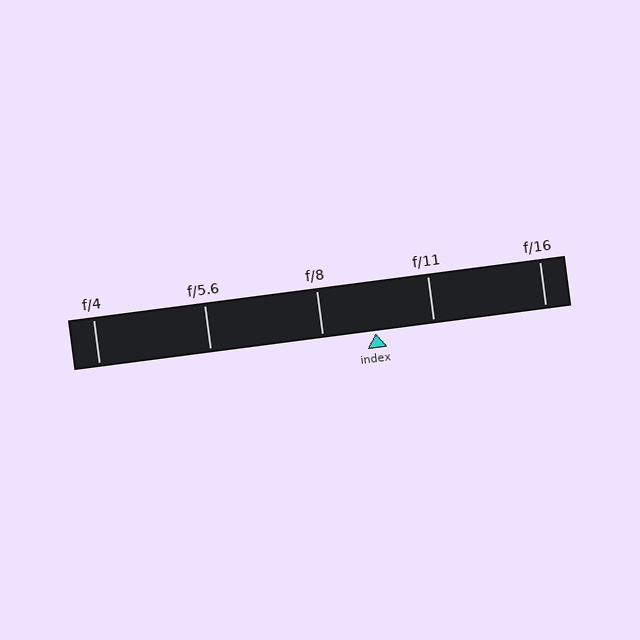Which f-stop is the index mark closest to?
The index mark is closest to f/8.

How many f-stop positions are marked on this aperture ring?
There are 5 f-stop positions marked.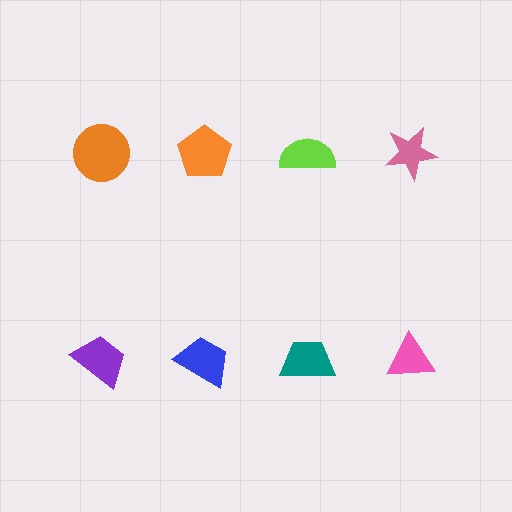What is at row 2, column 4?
A pink triangle.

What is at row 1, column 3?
A lime semicircle.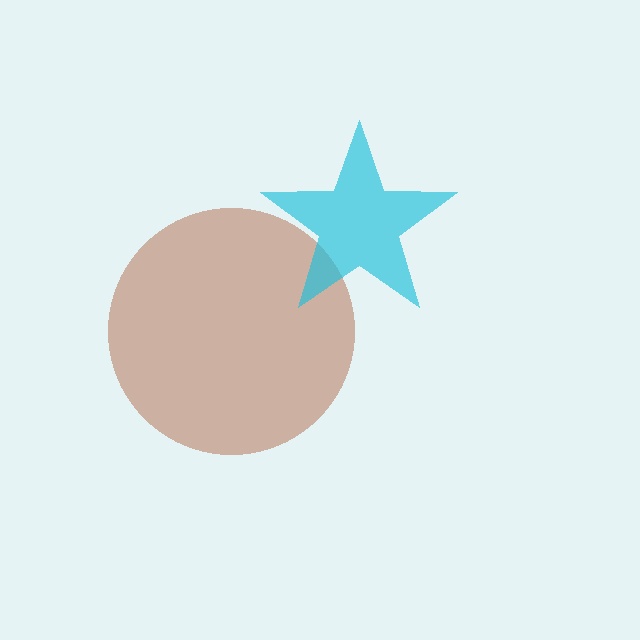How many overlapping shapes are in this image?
There are 2 overlapping shapes in the image.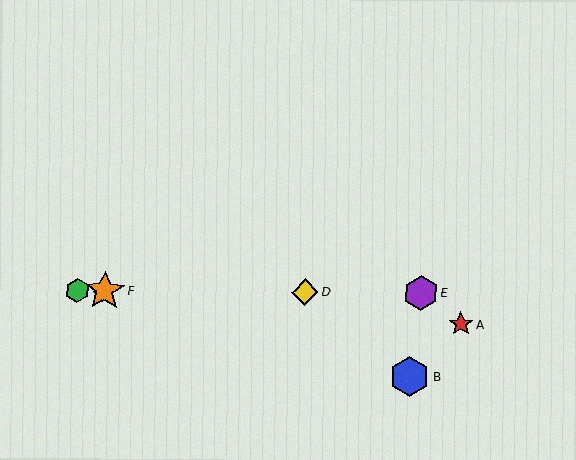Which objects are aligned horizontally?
Objects C, D, E, F are aligned horizontally.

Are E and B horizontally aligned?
No, E is at y≈293 and B is at y≈377.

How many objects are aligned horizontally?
4 objects (C, D, E, F) are aligned horizontally.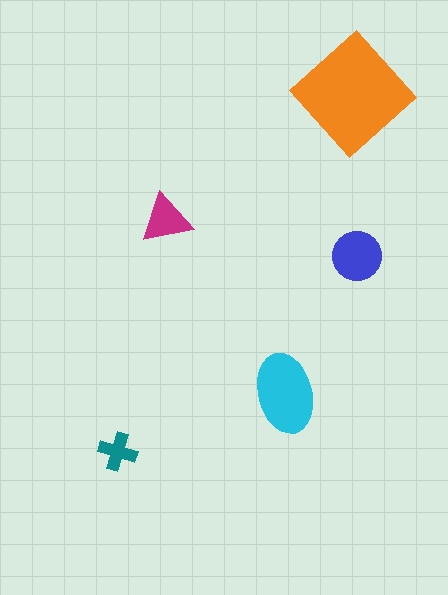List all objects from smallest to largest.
The teal cross, the magenta triangle, the blue circle, the cyan ellipse, the orange diamond.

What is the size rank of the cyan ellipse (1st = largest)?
2nd.